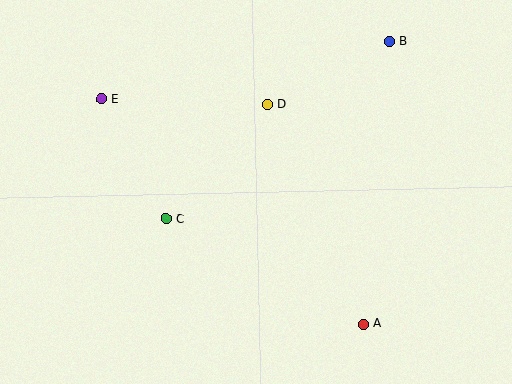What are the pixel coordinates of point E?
Point E is at (101, 99).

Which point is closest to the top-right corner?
Point B is closest to the top-right corner.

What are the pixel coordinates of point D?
Point D is at (267, 104).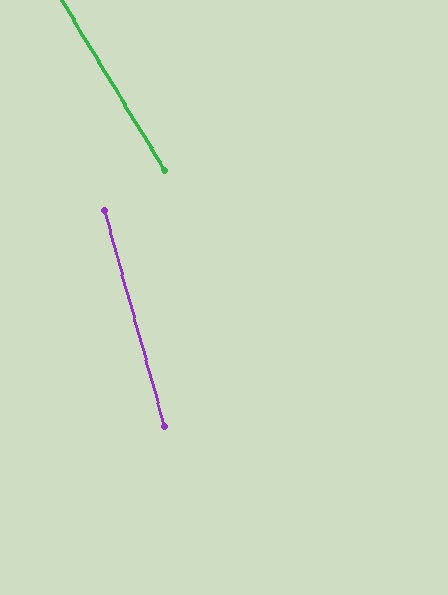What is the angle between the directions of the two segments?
Approximately 15 degrees.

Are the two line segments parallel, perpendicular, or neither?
Neither parallel nor perpendicular — they differ by about 15°.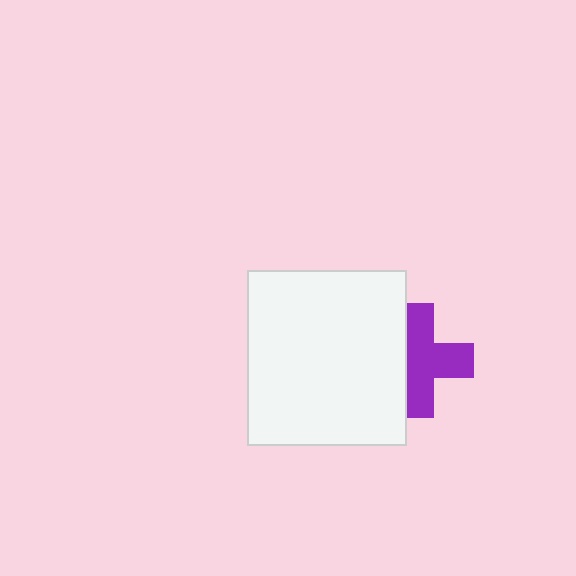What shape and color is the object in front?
The object in front is a white rectangle.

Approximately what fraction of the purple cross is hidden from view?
Roughly 34% of the purple cross is hidden behind the white rectangle.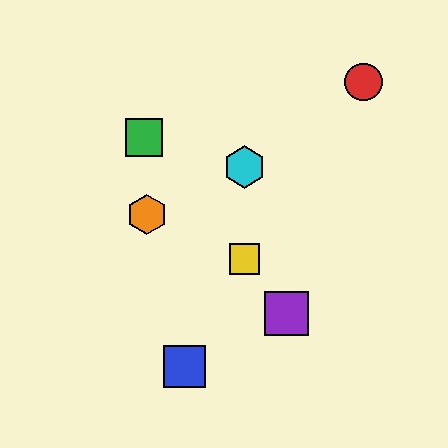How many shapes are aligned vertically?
2 shapes (the yellow square, the cyan hexagon) are aligned vertically.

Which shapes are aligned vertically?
The yellow square, the cyan hexagon are aligned vertically.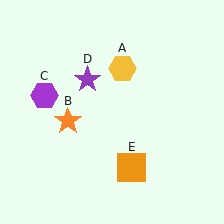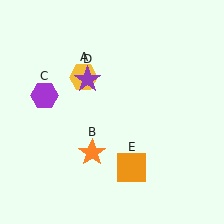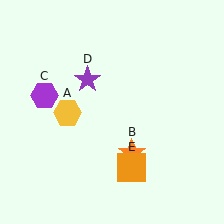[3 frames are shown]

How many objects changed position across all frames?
2 objects changed position: yellow hexagon (object A), orange star (object B).